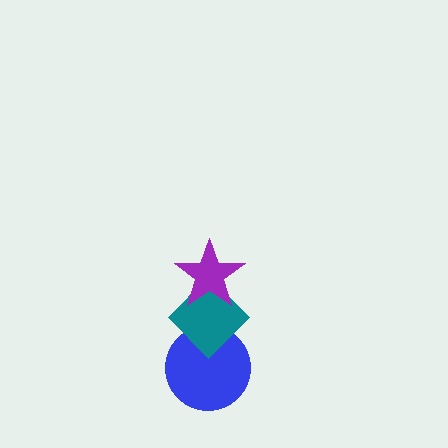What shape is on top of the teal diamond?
The purple star is on top of the teal diamond.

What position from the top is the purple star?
The purple star is 1st from the top.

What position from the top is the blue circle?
The blue circle is 3rd from the top.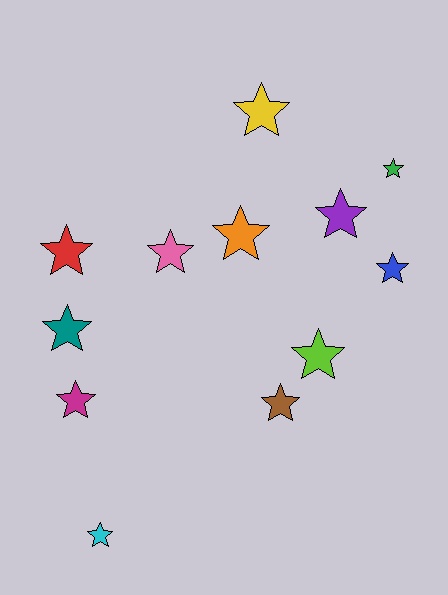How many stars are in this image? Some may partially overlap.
There are 12 stars.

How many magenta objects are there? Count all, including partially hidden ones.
There is 1 magenta object.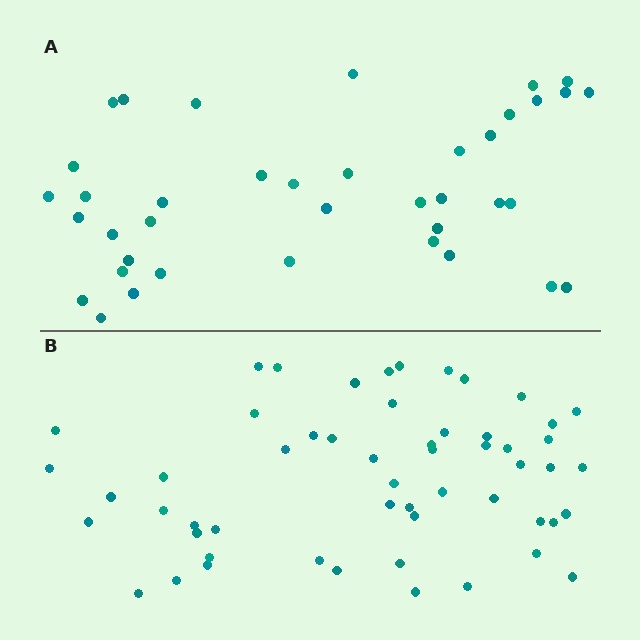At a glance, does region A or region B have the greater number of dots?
Region B (the bottom region) has more dots.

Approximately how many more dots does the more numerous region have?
Region B has approximately 15 more dots than region A.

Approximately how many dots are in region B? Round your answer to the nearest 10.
About 60 dots. (The exact count is 55, which rounds to 60.)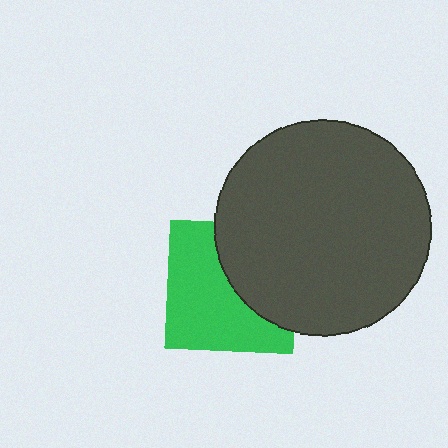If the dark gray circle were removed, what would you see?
You would see the complete green square.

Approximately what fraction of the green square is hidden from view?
Roughly 41% of the green square is hidden behind the dark gray circle.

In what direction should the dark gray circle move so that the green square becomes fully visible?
The dark gray circle should move right. That is the shortest direction to clear the overlap and leave the green square fully visible.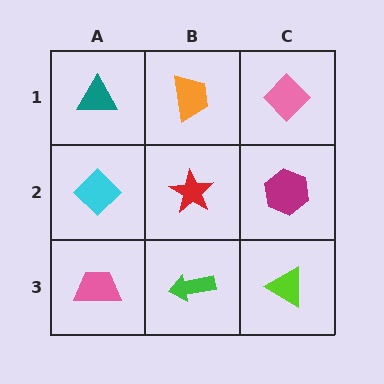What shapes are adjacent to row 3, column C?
A magenta hexagon (row 2, column C), a green arrow (row 3, column B).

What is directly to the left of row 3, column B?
A pink trapezoid.